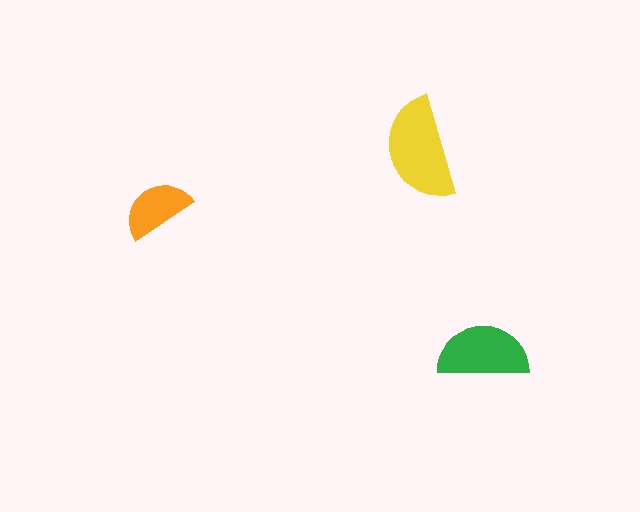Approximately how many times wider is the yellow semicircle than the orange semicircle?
About 1.5 times wider.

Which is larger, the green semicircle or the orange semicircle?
The green one.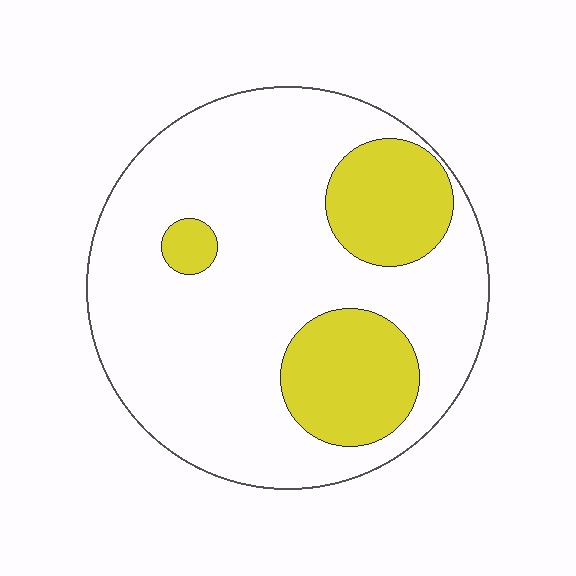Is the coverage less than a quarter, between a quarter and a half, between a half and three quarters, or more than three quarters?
Less than a quarter.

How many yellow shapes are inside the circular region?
3.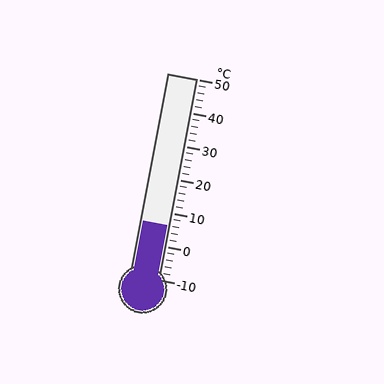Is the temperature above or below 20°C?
The temperature is below 20°C.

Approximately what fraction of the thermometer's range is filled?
The thermometer is filled to approximately 25% of its range.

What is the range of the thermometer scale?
The thermometer scale ranges from -10°C to 50°C.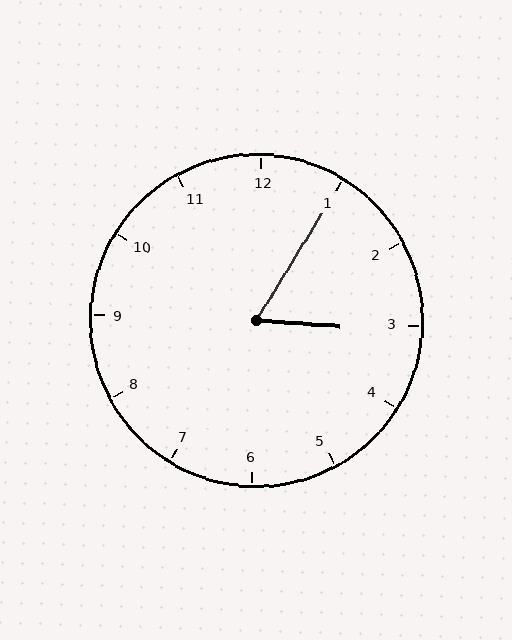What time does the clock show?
3:05.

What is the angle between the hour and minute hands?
Approximately 62 degrees.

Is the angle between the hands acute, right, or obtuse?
It is acute.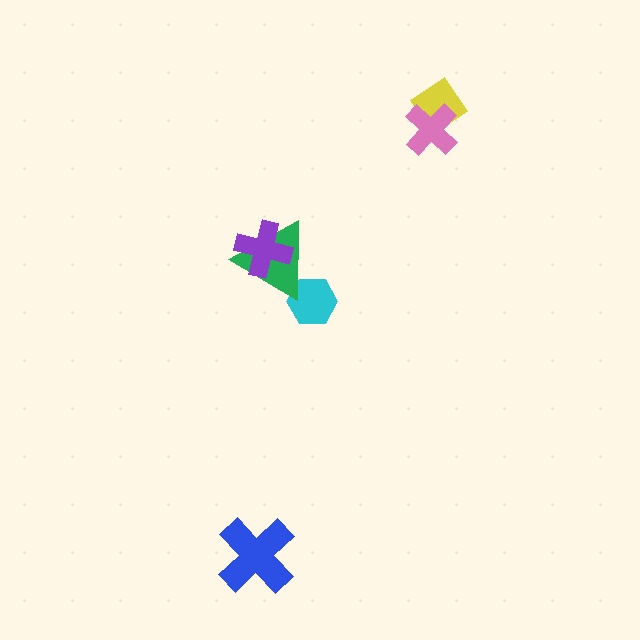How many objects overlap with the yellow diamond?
1 object overlaps with the yellow diamond.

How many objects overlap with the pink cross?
1 object overlaps with the pink cross.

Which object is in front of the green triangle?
The purple cross is in front of the green triangle.